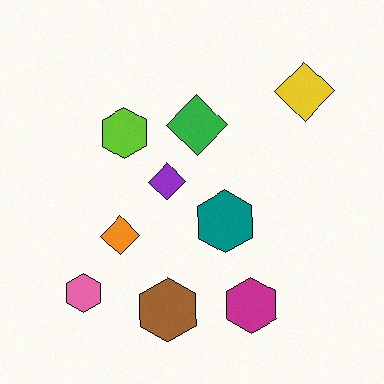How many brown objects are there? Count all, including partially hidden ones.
There is 1 brown object.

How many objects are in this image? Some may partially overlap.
There are 9 objects.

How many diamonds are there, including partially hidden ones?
There are 4 diamonds.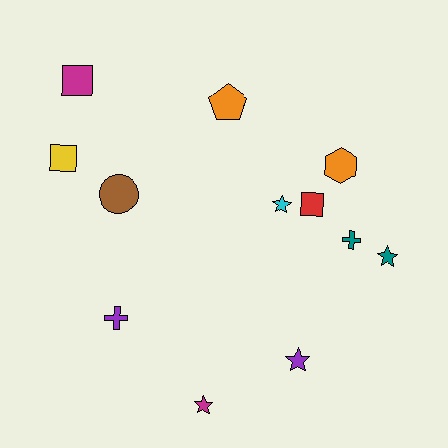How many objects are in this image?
There are 12 objects.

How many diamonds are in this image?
There are no diamonds.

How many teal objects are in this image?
There are 2 teal objects.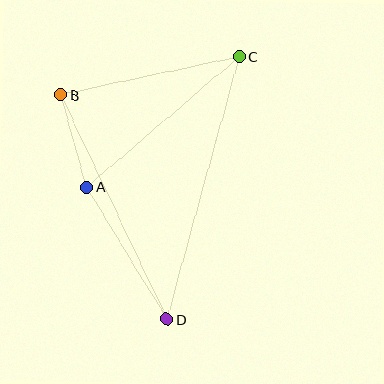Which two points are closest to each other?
Points A and B are closest to each other.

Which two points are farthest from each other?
Points C and D are farthest from each other.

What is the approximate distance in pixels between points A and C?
The distance between A and C is approximately 201 pixels.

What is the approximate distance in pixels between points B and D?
The distance between B and D is approximately 248 pixels.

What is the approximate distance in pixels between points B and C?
The distance between B and C is approximately 182 pixels.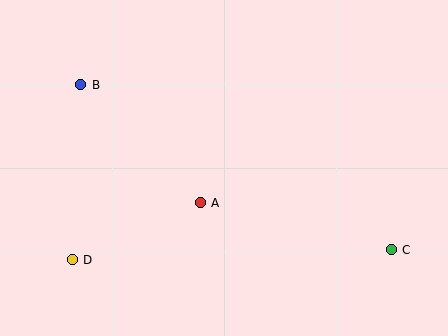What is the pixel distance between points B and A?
The distance between B and A is 168 pixels.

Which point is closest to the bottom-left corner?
Point D is closest to the bottom-left corner.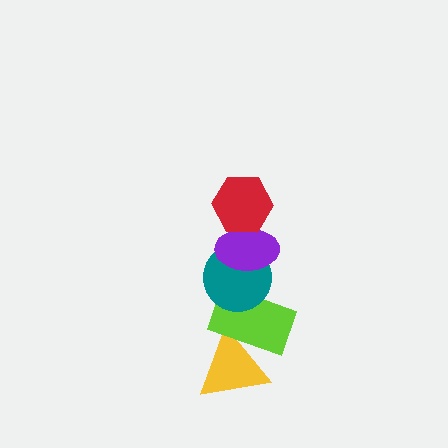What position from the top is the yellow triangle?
The yellow triangle is 5th from the top.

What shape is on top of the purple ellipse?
The red hexagon is on top of the purple ellipse.